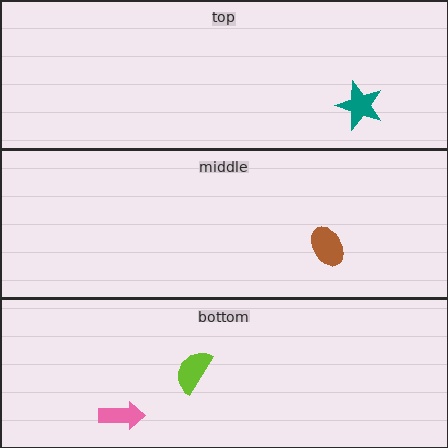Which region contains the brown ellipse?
The middle region.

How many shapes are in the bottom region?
2.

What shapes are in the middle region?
The brown ellipse.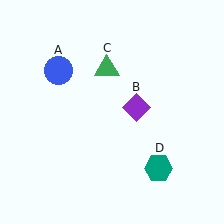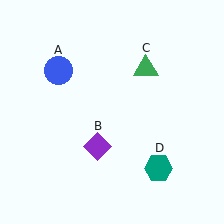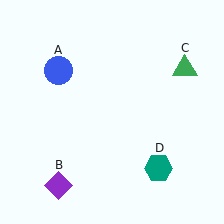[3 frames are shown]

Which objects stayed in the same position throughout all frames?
Blue circle (object A) and teal hexagon (object D) remained stationary.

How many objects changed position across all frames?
2 objects changed position: purple diamond (object B), green triangle (object C).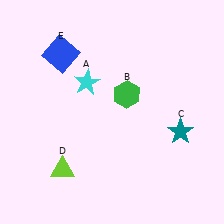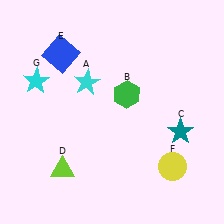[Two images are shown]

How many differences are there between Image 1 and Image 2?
There are 2 differences between the two images.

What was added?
A yellow circle (F), a cyan star (G) were added in Image 2.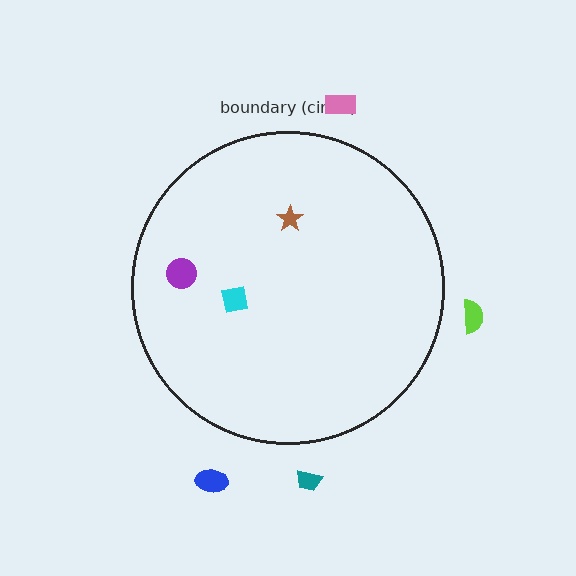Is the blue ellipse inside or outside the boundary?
Outside.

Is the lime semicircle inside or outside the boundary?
Outside.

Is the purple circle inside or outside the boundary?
Inside.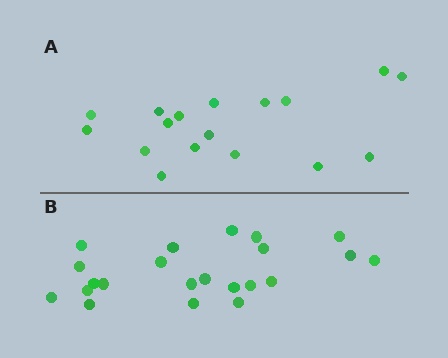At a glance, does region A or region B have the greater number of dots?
Region B (the bottom region) has more dots.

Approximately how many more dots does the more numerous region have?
Region B has about 5 more dots than region A.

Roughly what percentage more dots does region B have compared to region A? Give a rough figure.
About 30% more.